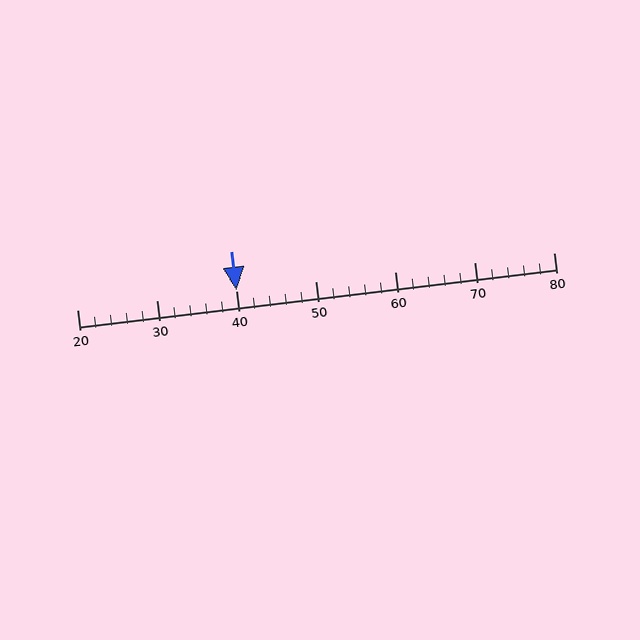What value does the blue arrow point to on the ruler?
The blue arrow points to approximately 40.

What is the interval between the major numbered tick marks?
The major tick marks are spaced 10 units apart.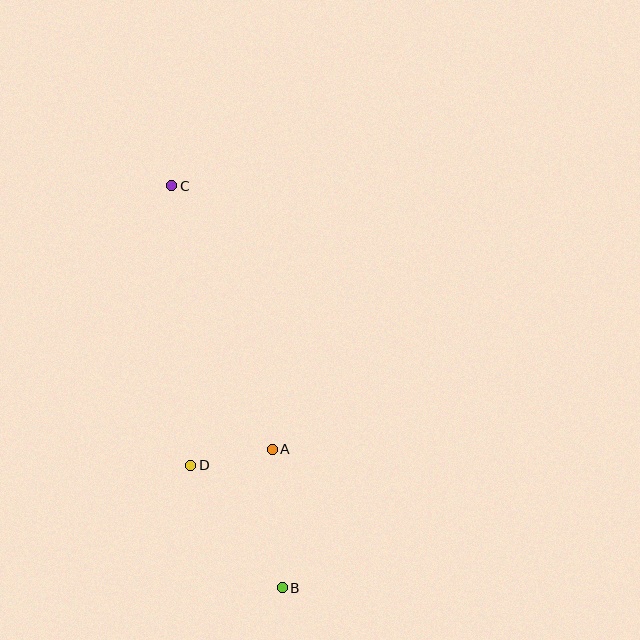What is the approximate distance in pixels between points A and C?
The distance between A and C is approximately 282 pixels.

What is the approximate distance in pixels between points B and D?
The distance between B and D is approximately 153 pixels.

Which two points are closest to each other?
Points A and D are closest to each other.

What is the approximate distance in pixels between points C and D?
The distance between C and D is approximately 280 pixels.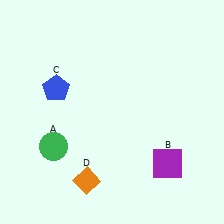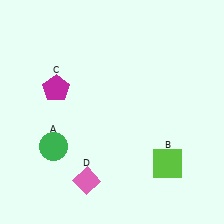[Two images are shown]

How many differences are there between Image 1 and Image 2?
There are 3 differences between the two images.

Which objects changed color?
B changed from purple to lime. C changed from blue to magenta. D changed from orange to pink.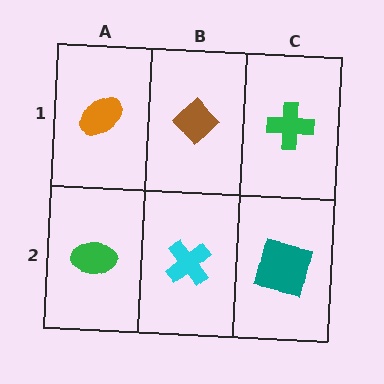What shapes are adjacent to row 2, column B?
A brown diamond (row 1, column B), a green ellipse (row 2, column A), a teal square (row 2, column C).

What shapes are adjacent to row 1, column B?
A cyan cross (row 2, column B), an orange ellipse (row 1, column A), a green cross (row 1, column C).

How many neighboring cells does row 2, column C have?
2.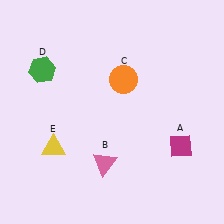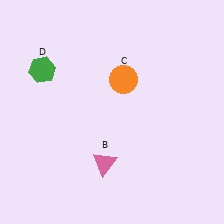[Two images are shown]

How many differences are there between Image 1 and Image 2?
There are 2 differences between the two images.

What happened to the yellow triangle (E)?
The yellow triangle (E) was removed in Image 2. It was in the bottom-left area of Image 1.